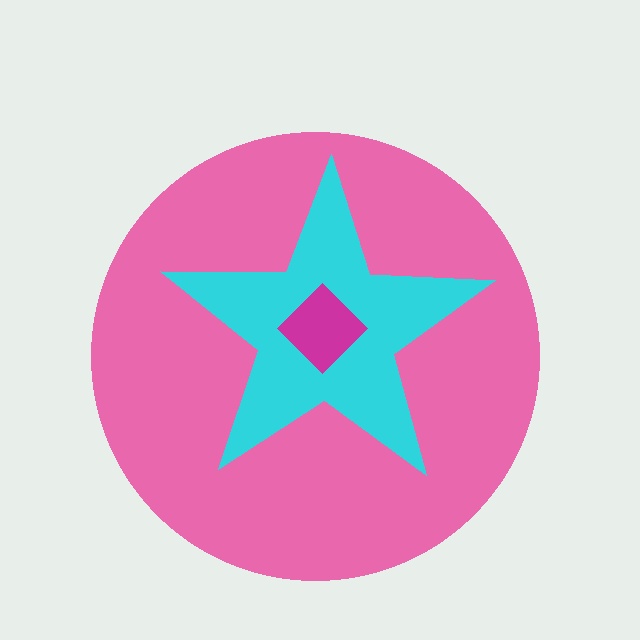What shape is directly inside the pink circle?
The cyan star.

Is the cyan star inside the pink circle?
Yes.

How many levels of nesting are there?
3.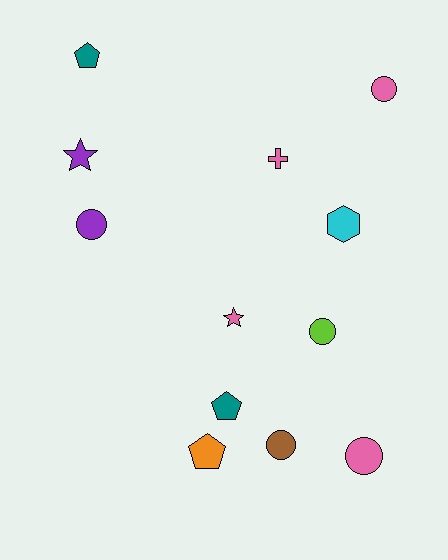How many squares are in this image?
There are no squares.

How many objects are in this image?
There are 12 objects.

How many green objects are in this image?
There are no green objects.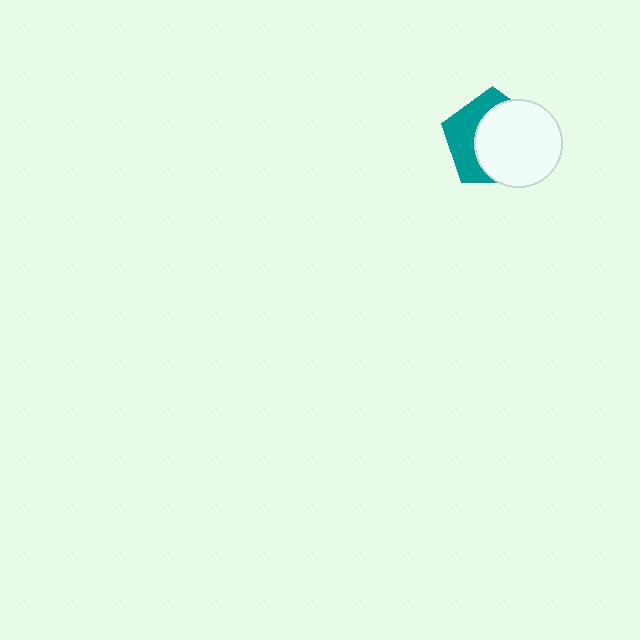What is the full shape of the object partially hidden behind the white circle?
The partially hidden object is a teal pentagon.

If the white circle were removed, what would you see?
You would see the complete teal pentagon.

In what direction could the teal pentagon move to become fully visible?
The teal pentagon could move toward the upper-left. That would shift it out from behind the white circle entirely.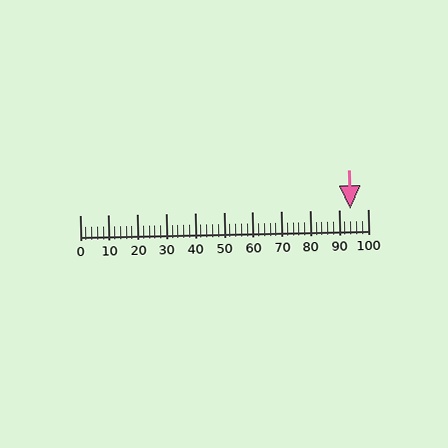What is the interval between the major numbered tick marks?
The major tick marks are spaced 10 units apart.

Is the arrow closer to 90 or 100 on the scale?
The arrow is closer to 90.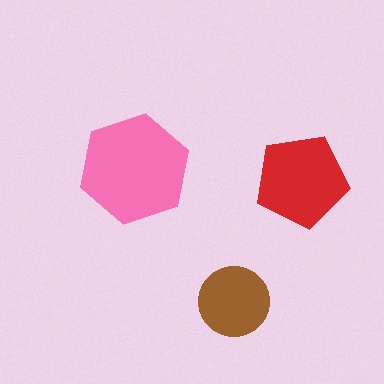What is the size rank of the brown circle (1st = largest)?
3rd.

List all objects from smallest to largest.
The brown circle, the red pentagon, the pink hexagon.